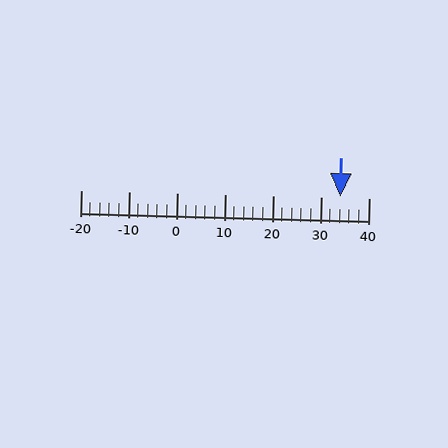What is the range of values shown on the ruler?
The ruler shows values from -20 to 40.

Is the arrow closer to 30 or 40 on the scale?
The arrow is closer to 30.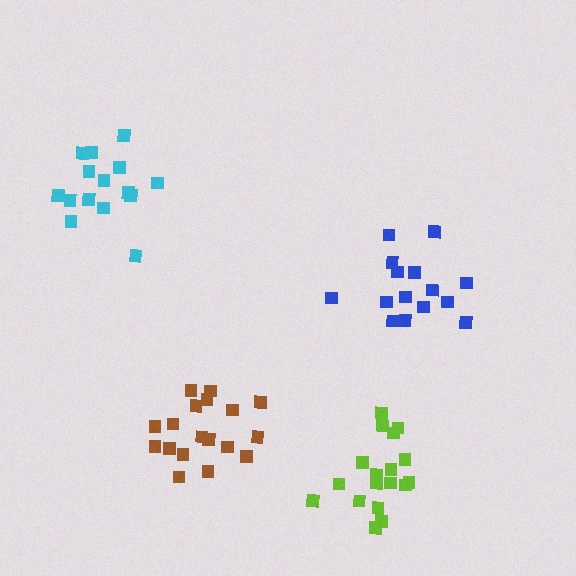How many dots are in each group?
Group 1: 15 dots, Group 2: 15 dots, Group 3: 18 dots, Group 4: 18 dots (66 total).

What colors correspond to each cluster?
The clusters are colored: cyan, blue, brown, lime.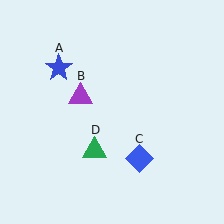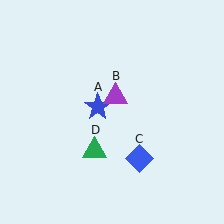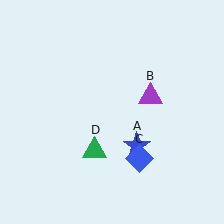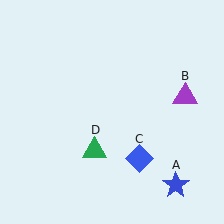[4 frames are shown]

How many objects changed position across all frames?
2 objects changed position: blue star (object A), purple triangle (object B).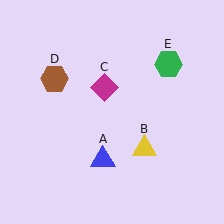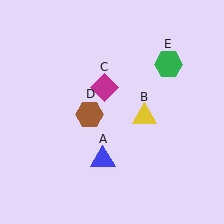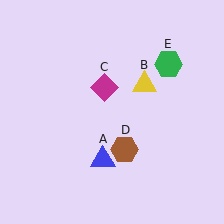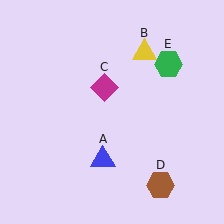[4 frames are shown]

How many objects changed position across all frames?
2 objects changed position: yellow triangle (object B), brown hexagon (object D).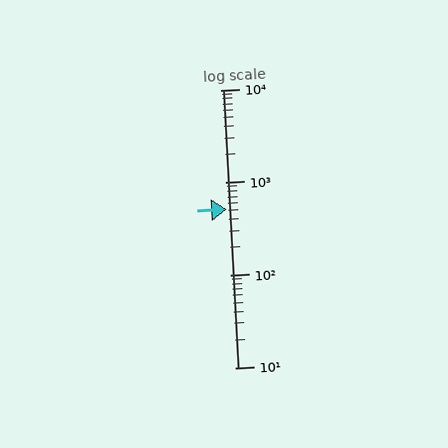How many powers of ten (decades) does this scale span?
The scale spans 3 decades, from 10 to 10000.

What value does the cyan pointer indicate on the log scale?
The pointer indicates approximately 510.